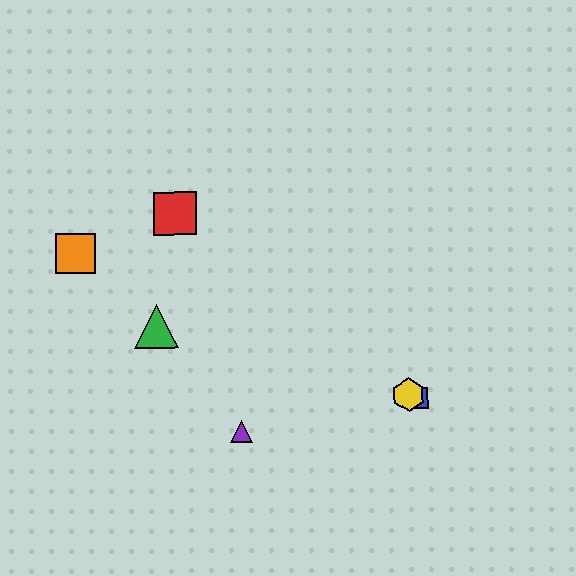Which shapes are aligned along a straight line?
The blue square, the yellow hexagon, the orange square are aligned along a straight line.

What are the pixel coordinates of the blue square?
The blue square is at (418, 399).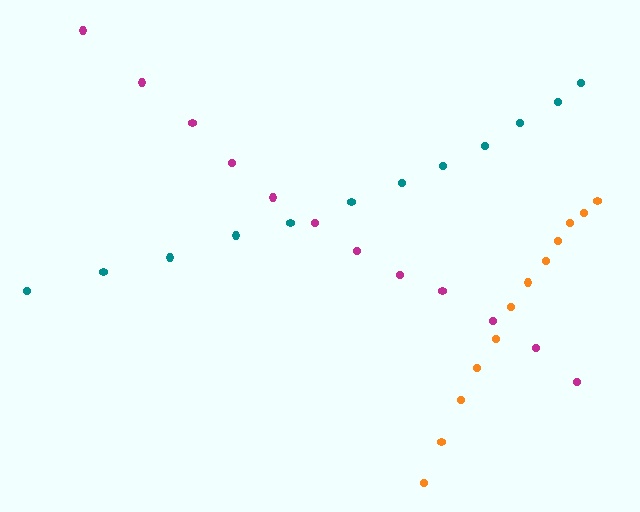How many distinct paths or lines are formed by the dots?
There are 3 distinct paths.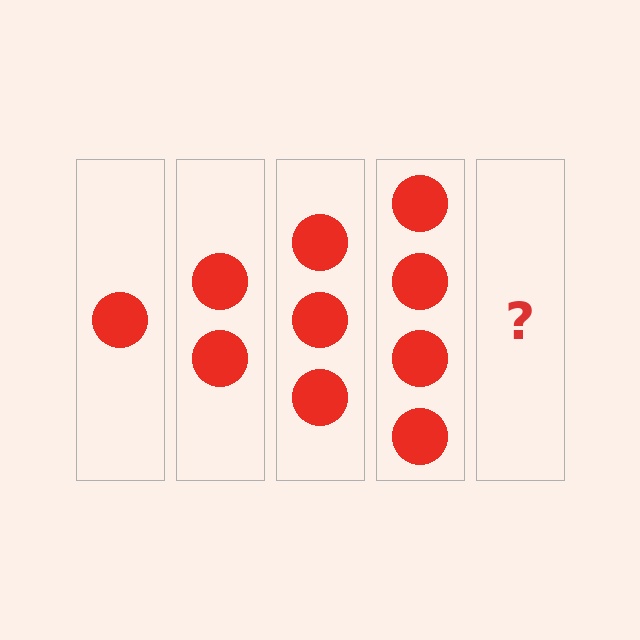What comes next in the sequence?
The next element should be 5 circles.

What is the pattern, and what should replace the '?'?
The pattern is that each step adds one more circle. The '?' should be 5 circles.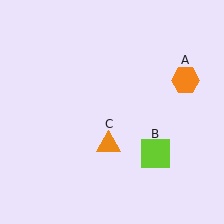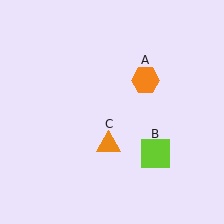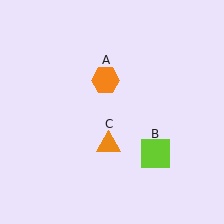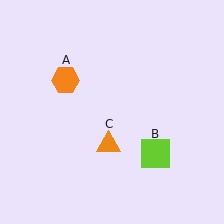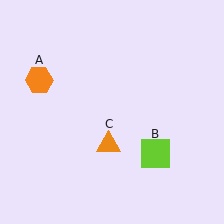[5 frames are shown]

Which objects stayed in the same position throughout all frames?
Lime square (object B) and orange triangle (object C) remained stationary.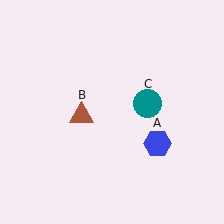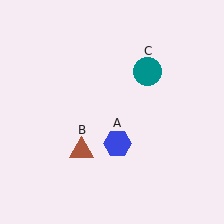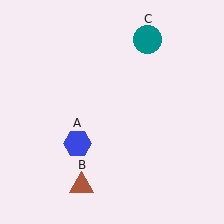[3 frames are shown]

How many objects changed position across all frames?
3 objects changed position: blue hexagon (object A), brown triangle (object B), teal circle (object C).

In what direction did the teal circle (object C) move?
The teal circle (object C) moved up.